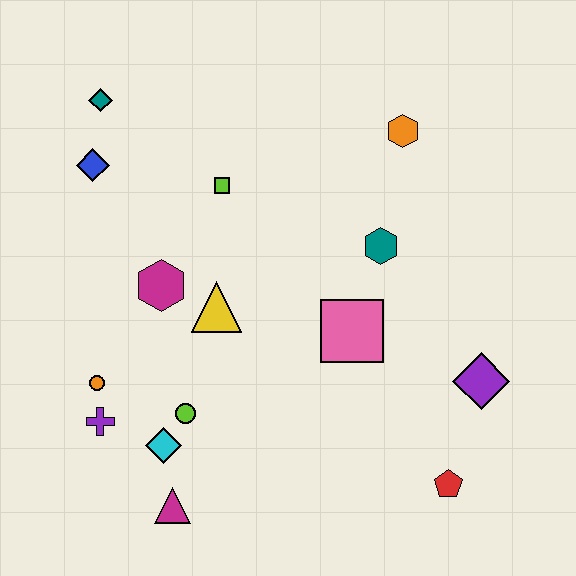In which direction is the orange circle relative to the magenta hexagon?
The orange circle is below the magenta hexagon.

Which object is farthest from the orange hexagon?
The magenta triangle is farthest from the orange hexagon.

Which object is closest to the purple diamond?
The red pentagon is closest to the purple diamond.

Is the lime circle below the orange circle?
Yes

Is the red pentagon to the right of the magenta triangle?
Yes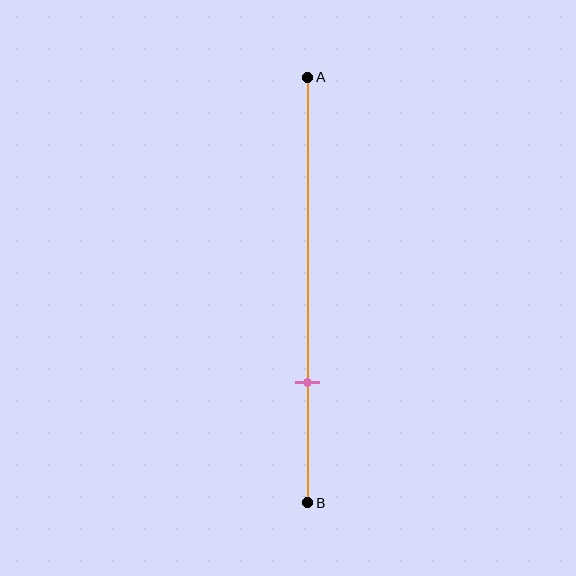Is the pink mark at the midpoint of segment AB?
No, the mark is at about 70% from A, not at the 50% midpoint.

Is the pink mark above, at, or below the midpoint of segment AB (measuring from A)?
The pink mark is below the midpoint of segment AB.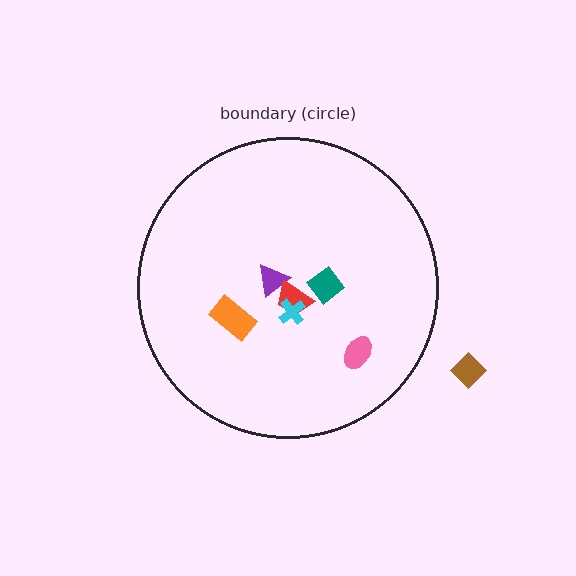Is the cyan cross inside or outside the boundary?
Inside.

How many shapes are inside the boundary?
6 inside, 1 outside.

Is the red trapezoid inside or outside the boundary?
Inside.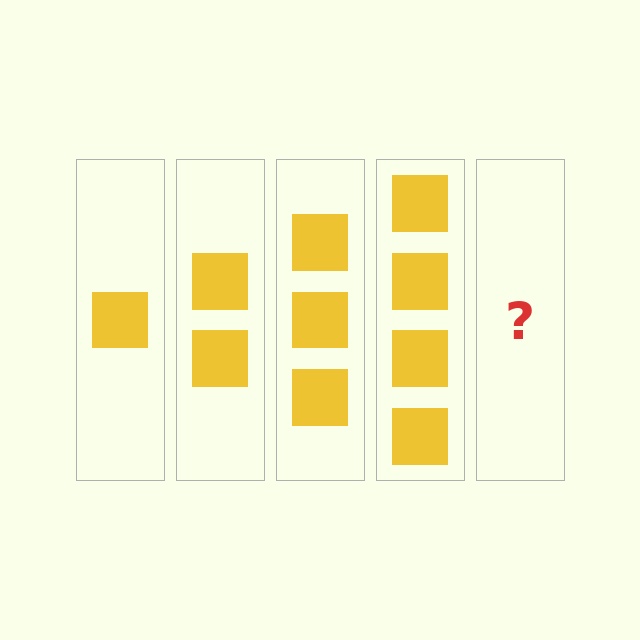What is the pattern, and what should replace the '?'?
The pattern is that each step adds one more square. The '?' should be 5 squares.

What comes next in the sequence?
The next element should be 5 squares.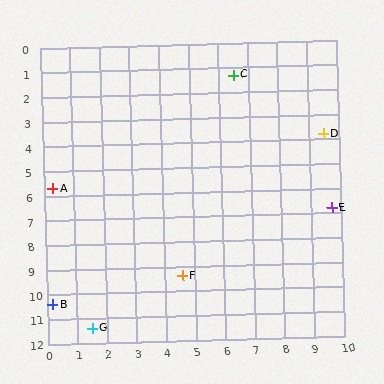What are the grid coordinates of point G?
Point G is at approximately (1.5, 11.4).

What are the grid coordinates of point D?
Point D is at approximately (9.5, 3.8).